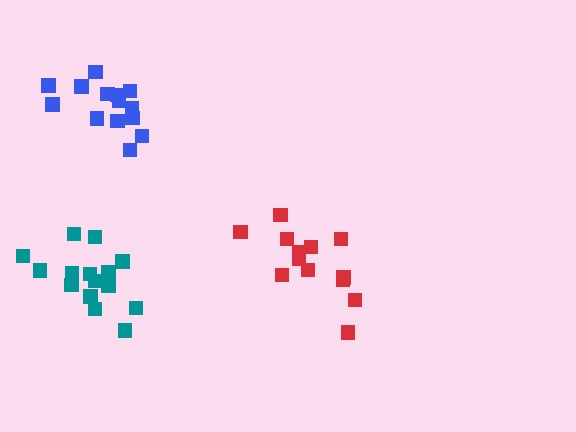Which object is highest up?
The blue cluster is topmost.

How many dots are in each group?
Group 1: 14 dots, Group 2: 14 dots, Group 3: 15 dots (43 total).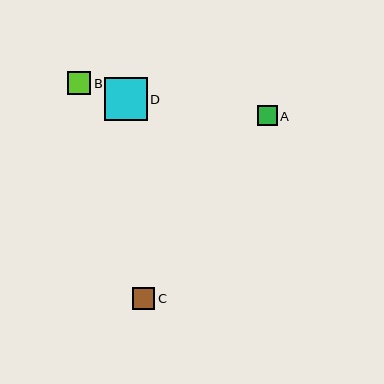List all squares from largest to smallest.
From largest to smallest: D, B, C, A.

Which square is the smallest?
Square A is the smallest with a size of approximately 20 pixels.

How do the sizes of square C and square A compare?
Square C and square A are approximately the same size.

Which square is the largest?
Square D is the largest with a size of approximately 43 pixels.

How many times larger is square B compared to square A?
Square B is approximately 1.2 times the size of square A.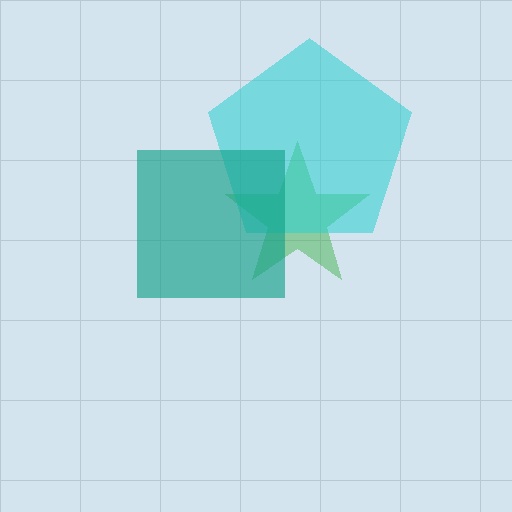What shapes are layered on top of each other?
The layered shapes are: a green star, a cyan pentagon, a teal square.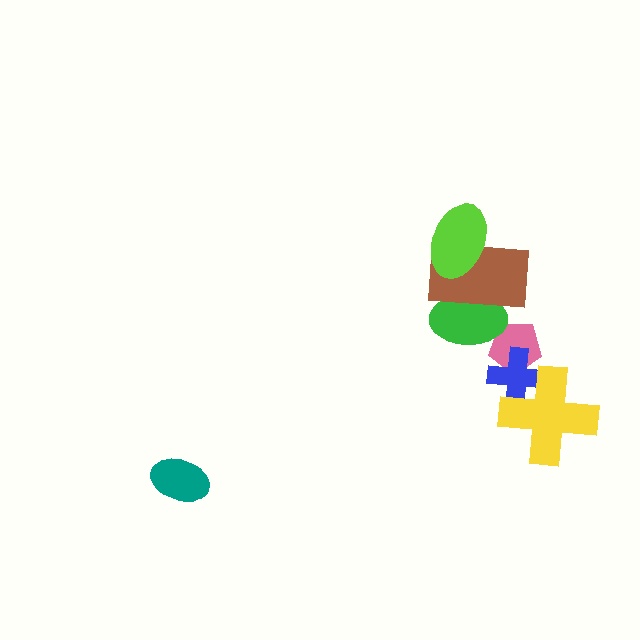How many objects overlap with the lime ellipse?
1 object overlaps with the lime ellipse.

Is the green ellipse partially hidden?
Yes, it is partially covered by another shape.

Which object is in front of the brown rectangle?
The lime ellipse is in front of the brown rectangle.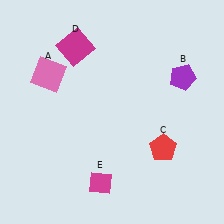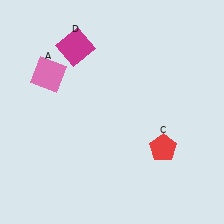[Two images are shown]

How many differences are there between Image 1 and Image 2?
There are 2 differences between the two images.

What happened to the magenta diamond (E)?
The magenta diamond (E) was removed in Image 2. It was in the bottom-left area of Image 1.